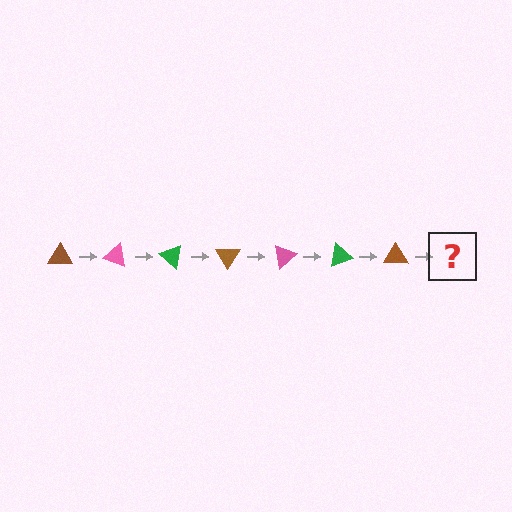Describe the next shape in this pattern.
It should be a pink triangle, rotated 140 degrees from the start.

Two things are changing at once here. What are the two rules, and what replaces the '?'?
The two rules are that it rotates 20 degrees each step and the color cycles through brown, pink, and green. The '?' should be a pink triangle, rotated 140 degrees from the start.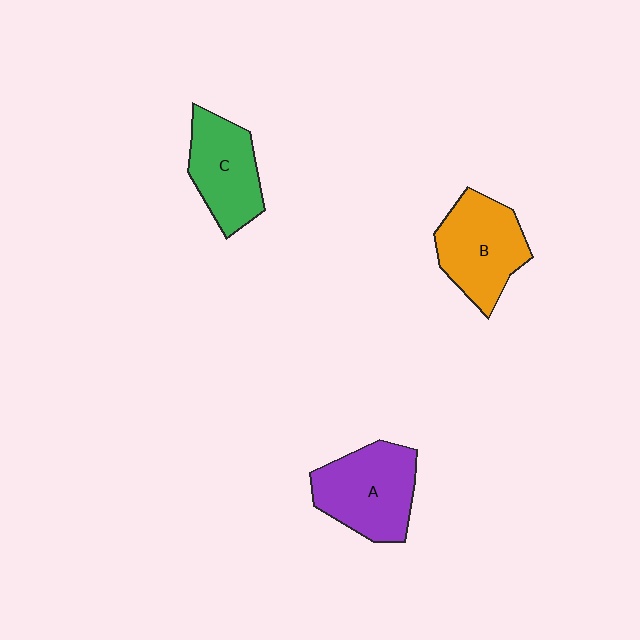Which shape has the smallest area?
Shape C (green).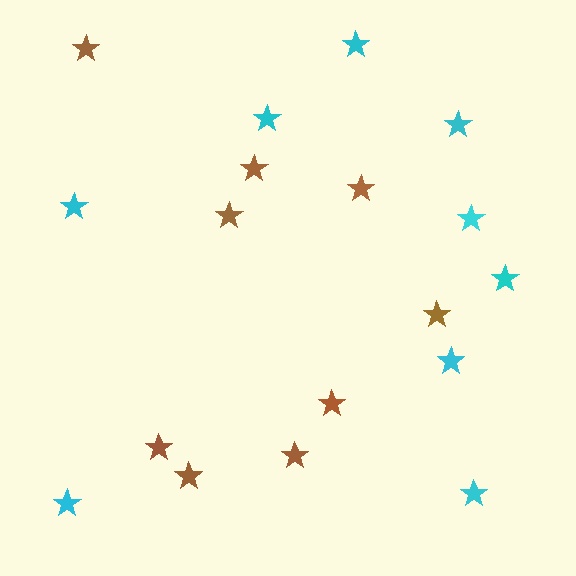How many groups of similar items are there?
There are 2 groups: one group of brown stars (9) and one group of cyan stars (9).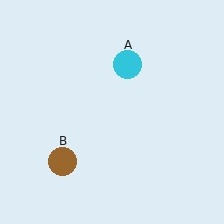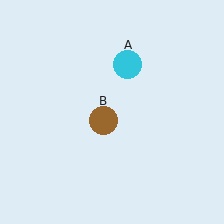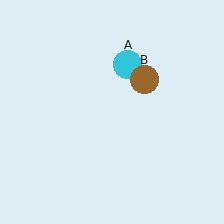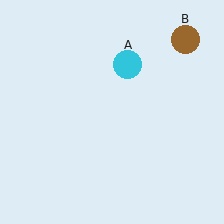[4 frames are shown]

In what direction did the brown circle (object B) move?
The brown circle (object B) moved up and to the right.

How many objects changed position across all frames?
1 object changed position: brown circle (object B).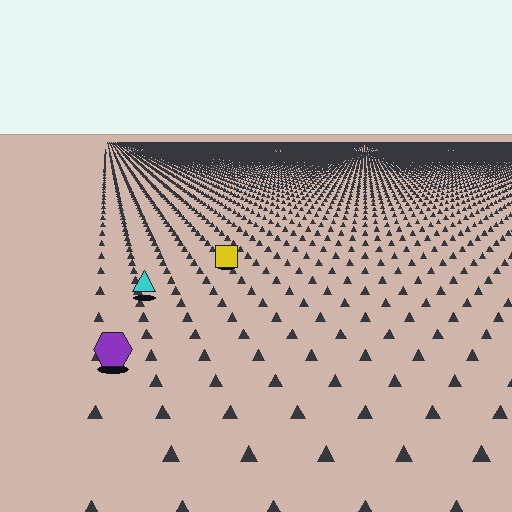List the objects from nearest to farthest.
From nearest to farthest: the purple hexagon, the cyan triangle, the yellow square.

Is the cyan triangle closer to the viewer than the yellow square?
Yes. The cyan triangle is closer — you can tell from the texture gradient: the ground texture is coarser near it.